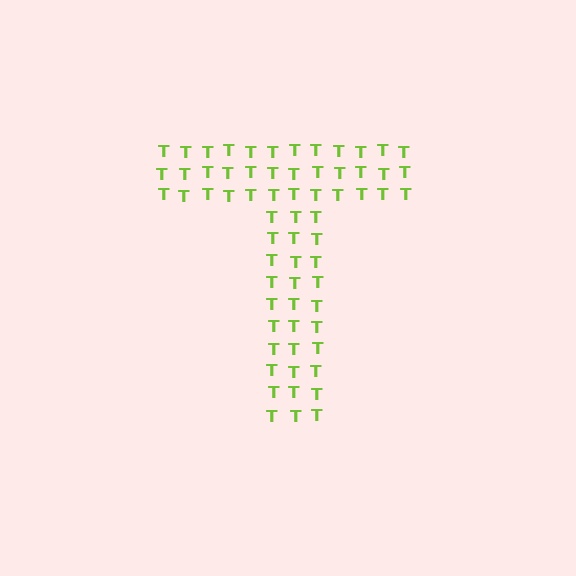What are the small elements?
The small elements are letter T's.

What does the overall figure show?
The overall figure shows the letter T.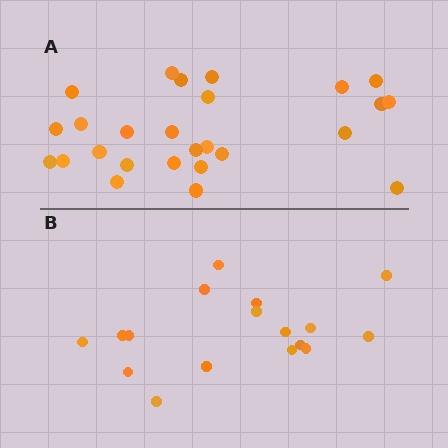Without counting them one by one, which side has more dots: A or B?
Region A (the top region) has more dots.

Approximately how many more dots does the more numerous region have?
Region A has roughly 8 or so more dots than region B.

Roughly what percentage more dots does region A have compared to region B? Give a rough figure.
About 55% more.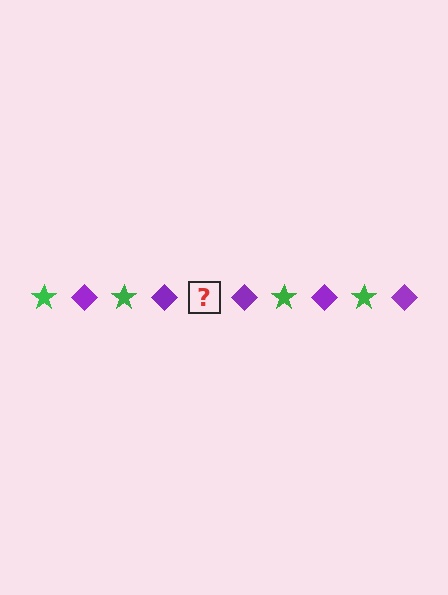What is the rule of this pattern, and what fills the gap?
The rule is that the pattern alternates between green star and purple diamond. The gap should be filled with a green star.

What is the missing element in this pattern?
The missing element is a green star.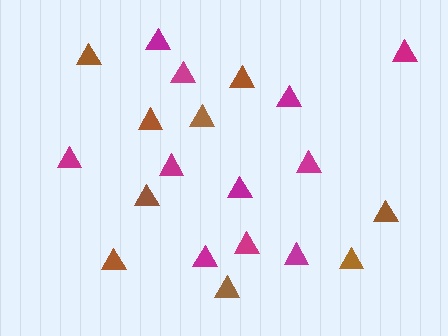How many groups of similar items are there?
There are 2 groups: one group of magenta triangles (11) and one group of brown triangles (9).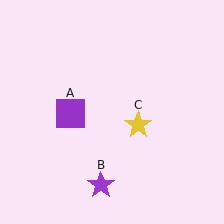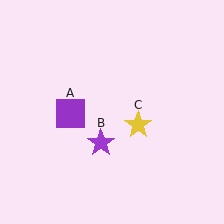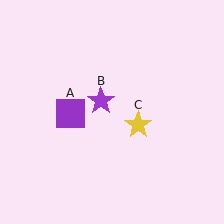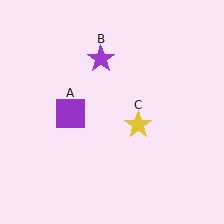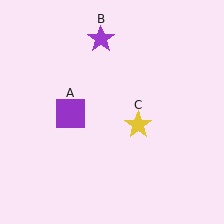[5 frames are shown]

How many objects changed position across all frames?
1 object changed position: purple star (object B).